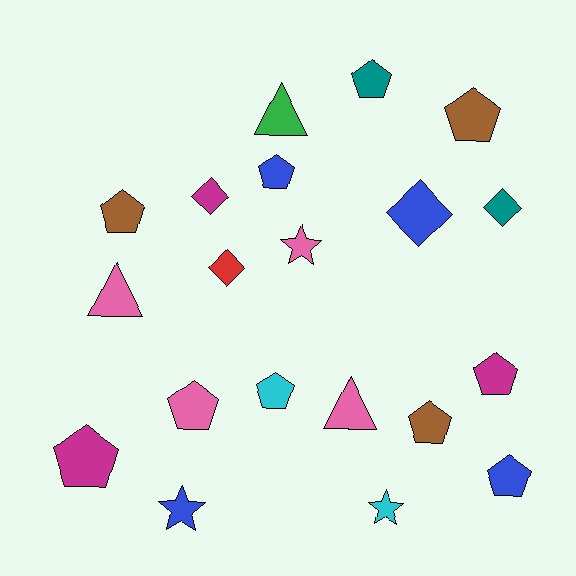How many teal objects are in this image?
There are 2 teal objects.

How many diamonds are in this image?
There are 4 diamonds.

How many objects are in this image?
There are 20 objects.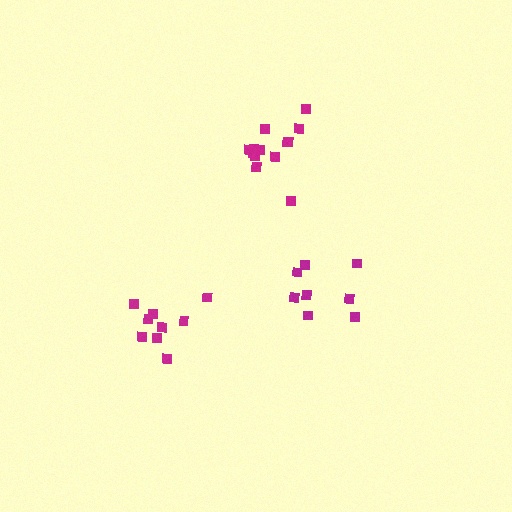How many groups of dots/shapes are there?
There are 3 groups.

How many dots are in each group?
Group 1: 9 dots, Group 2: 13 dots, Group 3: 8 dots (30 total).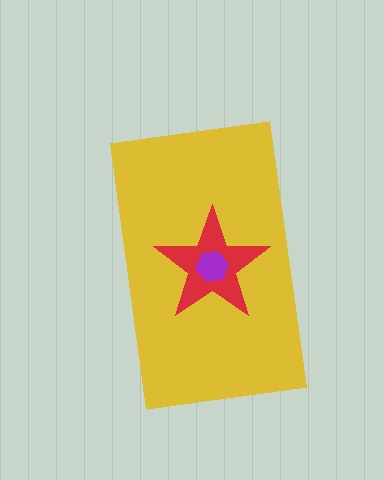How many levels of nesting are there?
3.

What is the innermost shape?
The purple hexagon.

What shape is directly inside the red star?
The purple hexagon.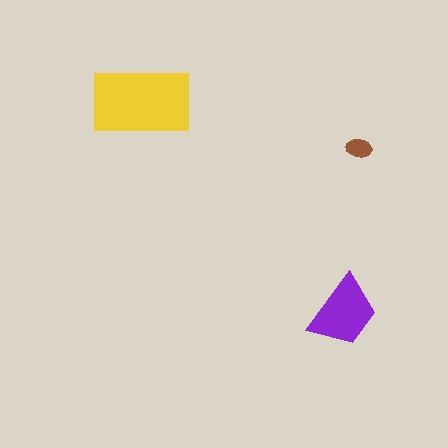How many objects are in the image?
There are 3 objects in the image.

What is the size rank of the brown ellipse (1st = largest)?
3rd.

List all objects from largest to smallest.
The yellow rectangle, the purple trapezoid, the brown ellipse.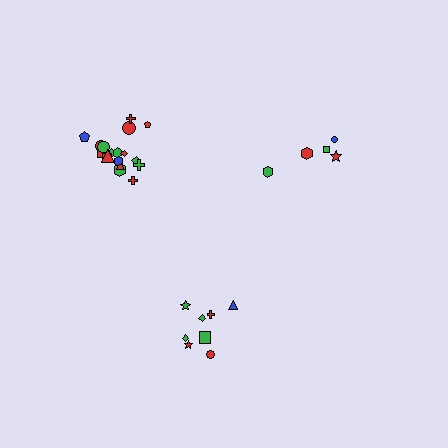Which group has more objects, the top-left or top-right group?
The top-left group.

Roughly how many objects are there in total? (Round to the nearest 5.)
Roughly 30 objects in total.